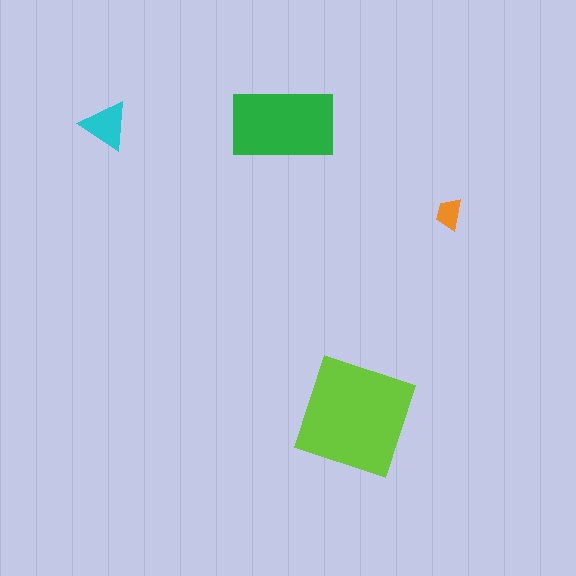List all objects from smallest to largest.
The orange trapezoid, the cyan triangle, the green rectangle, the lime square.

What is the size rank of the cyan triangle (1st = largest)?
3rd.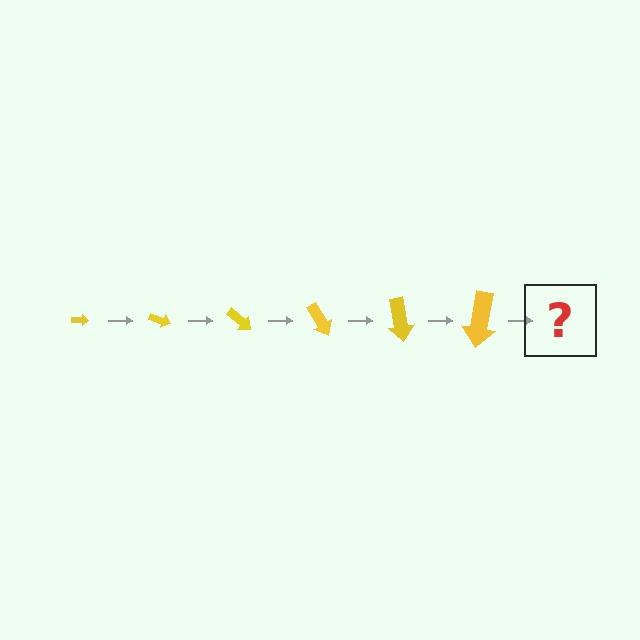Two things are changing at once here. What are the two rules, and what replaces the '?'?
The two rules are that the arrow grows larger each step and it rotates 20 degrees each step. The '?' should be an arrow, larger than the previous one and rotated 120 degrees from the start.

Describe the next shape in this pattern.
It should be an arrow, larger than the previous one and rotated 120 degrees from the start.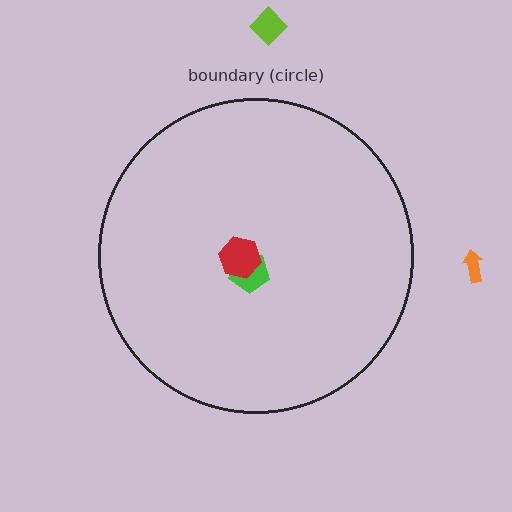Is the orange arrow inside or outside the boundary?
Outside.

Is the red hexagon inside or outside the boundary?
Inside.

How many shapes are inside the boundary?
2 inside, 2 outside.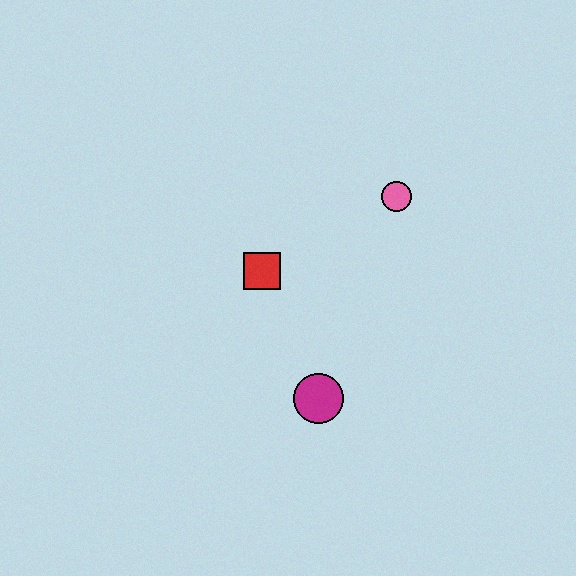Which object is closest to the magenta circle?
The red square is closest to the magenta circle.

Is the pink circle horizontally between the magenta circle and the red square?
No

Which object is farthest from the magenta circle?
The pink circle is farthest from the magenta circle.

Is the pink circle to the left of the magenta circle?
No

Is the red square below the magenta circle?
No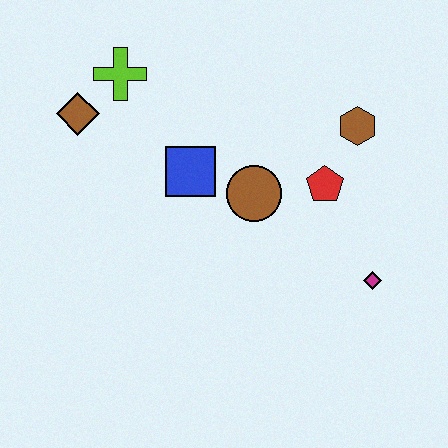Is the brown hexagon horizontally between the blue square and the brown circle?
No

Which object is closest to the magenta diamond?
The red pentagon is closest to the magenta diamond.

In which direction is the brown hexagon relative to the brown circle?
The brown hexagon is to the right of the brown circle.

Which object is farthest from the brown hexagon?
The brown diamond is farthest from the brown hexagon.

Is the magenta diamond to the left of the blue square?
No